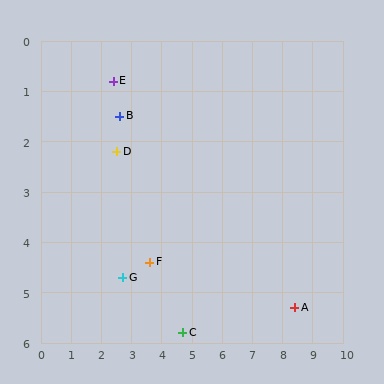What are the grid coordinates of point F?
Point F is at approximately (3.6, 4.4).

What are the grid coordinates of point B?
Point B is at approximately (2.6, 1.5).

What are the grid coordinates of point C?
Point C is at approximately (4.7, 5.8).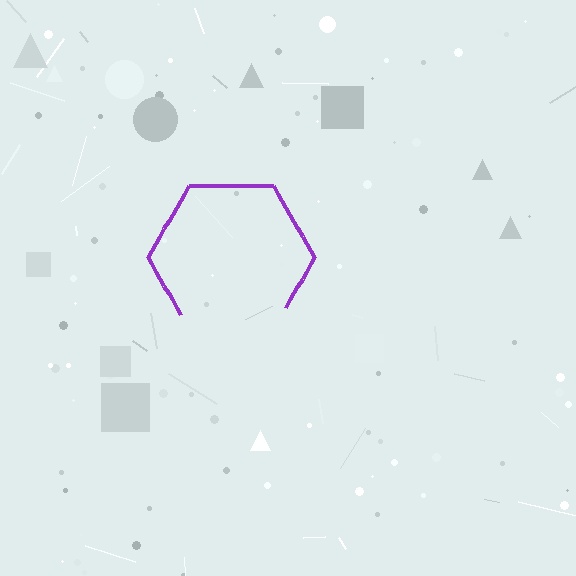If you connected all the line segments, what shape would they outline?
They would outline a hexagon.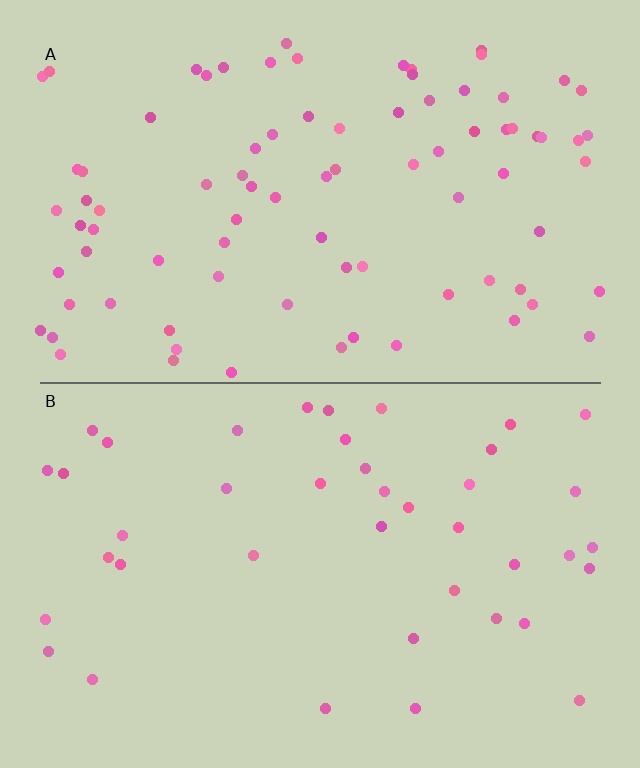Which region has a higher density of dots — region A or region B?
A (the top).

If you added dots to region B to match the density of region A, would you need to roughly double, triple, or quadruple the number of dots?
Approximately double.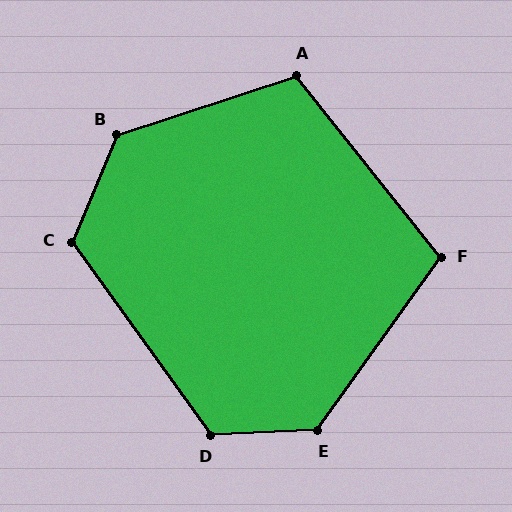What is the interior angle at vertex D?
Approximately 123 degrees (obtuse).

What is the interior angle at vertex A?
Approximately 110 degrees (obtuse).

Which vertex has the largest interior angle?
B, at approximately 131 degrees.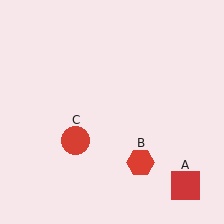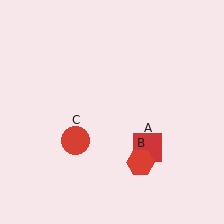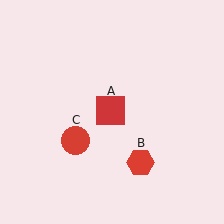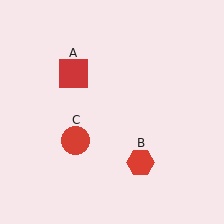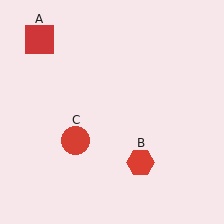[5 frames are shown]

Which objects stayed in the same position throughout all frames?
Red hexagon (object B) and red circle (object C) remained stationary.